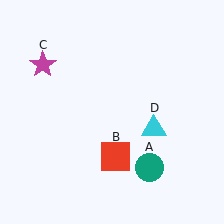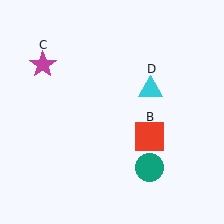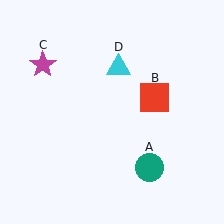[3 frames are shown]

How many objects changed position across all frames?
2 objects changed position: red square (object B), cyan triangle (object D).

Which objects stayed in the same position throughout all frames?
Teal circle (object A) and magenta star (object C) remained stationary.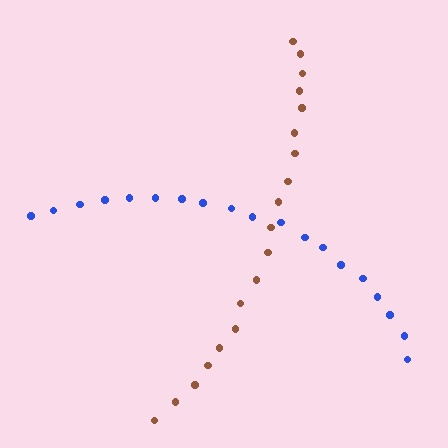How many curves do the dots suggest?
There are 2 distinct paths.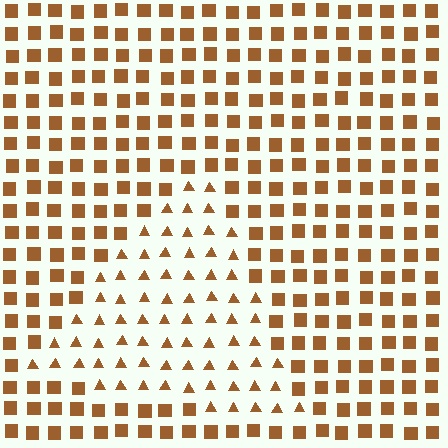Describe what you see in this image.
The image is filled with small brown elements arranged in a uniform grid. A triangle-shaped region contains triangles, while the surrounding area contains squares. The boundary is defined purely by the change in element shape.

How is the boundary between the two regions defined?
The boundary is defined by a change in element shape: triangles inside vs. squares outside. All elements share the same color and spacing.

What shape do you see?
I see a triangle.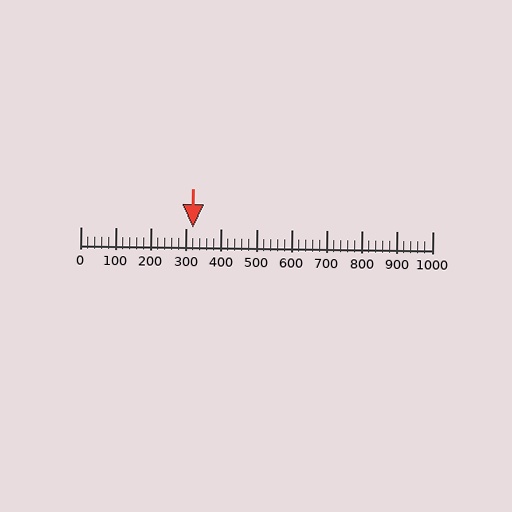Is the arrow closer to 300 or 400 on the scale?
The arrow is closer to 300.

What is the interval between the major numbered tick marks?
The major tick marks are spaced 100 units apart.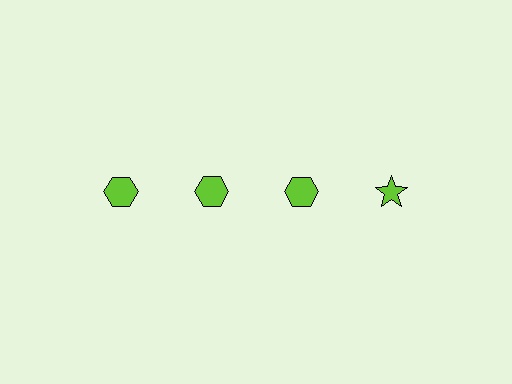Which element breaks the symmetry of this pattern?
The lime star in the top row, second from right column breaks the symmetry. All other shapes are lime hexagons.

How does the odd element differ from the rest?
It has a different shape: star instead of hexagon.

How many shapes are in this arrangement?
There are 4 shapes arranged in a grid pattern.